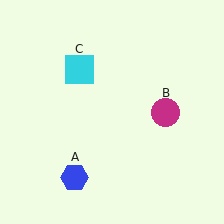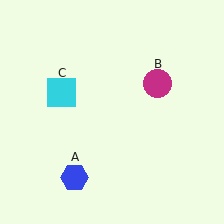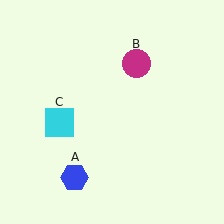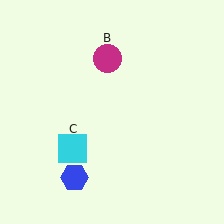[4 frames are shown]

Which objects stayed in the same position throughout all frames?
Blue hexagon (object A) remained stationary.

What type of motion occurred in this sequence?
The magenta circle (object B), cyan square (object C) rotated counterclockwise around the center of the scene.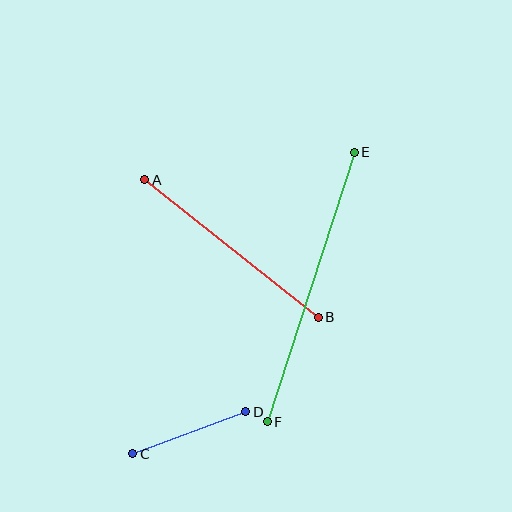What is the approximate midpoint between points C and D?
The midpoint is at approximately (189, 433) pixels.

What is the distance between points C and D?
The distance is approximately 121 pixels.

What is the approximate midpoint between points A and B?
The midpoint is at approximately (232, 248) pixels.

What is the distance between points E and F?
The distance is approximately 283 pixels.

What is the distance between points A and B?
The distance is approximately 221 pixels.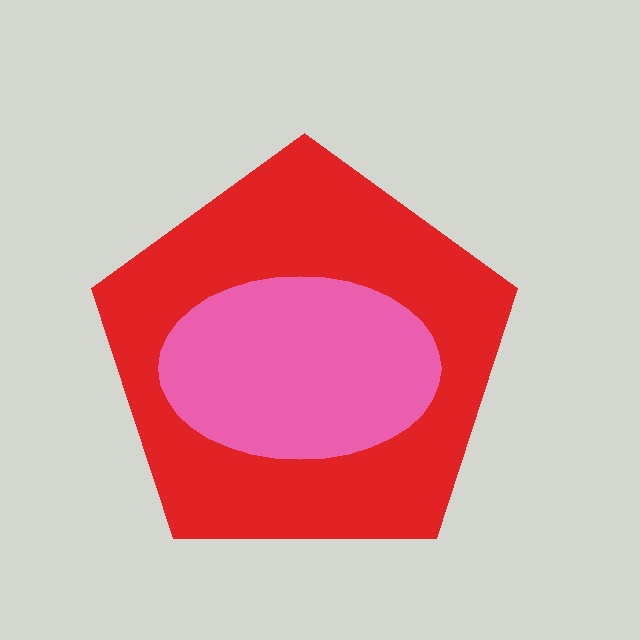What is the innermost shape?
The pink ellipse.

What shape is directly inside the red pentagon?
The pink ellipse.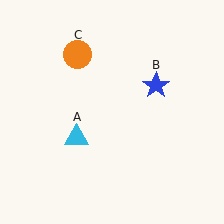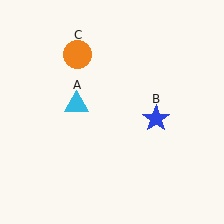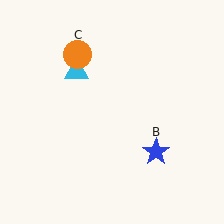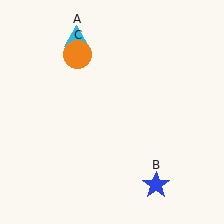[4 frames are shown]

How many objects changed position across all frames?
2 objects changed position: cyan triangle (object A), blue star (object B).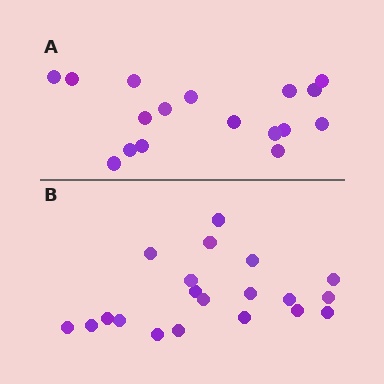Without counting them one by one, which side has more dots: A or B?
Region B (the bottom region) has more dots.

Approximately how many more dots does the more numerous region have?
Region B has just a few more — roughly 2 or 3 more dots than region A.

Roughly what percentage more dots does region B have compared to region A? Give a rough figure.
About 20% more.